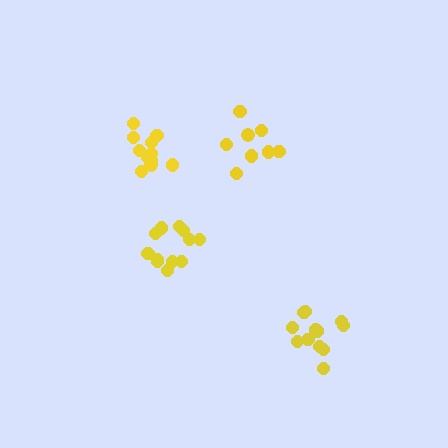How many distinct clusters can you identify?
There are 4 distinct clusters.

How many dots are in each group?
Group 1: 12 dots, Group 2: 8 dots, Group 3: 13 dots, Group 4: 11 dots (44 total).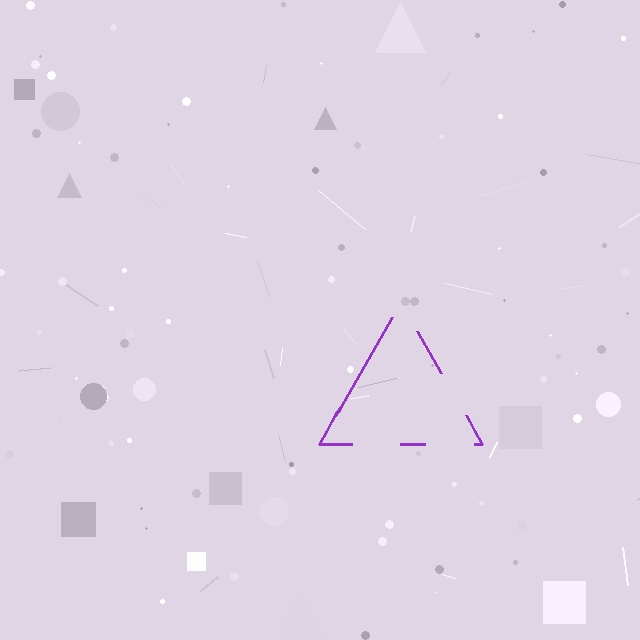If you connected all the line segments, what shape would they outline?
They would outline a triangle.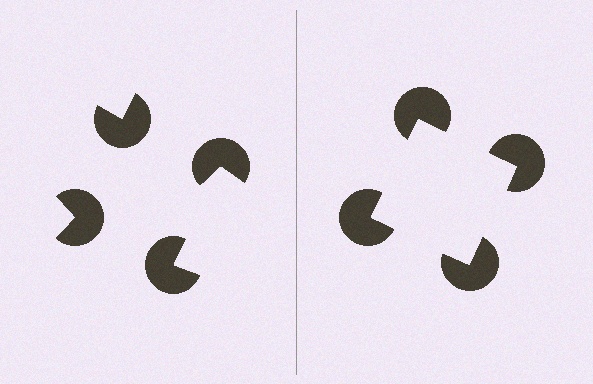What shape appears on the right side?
An illusory square.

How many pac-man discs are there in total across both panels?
8 — 4 on each side.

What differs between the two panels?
The pac-man discs are positioned identically on both sides; only the wedge orientations differ. On the right they align to a square; on the left they are misaligned.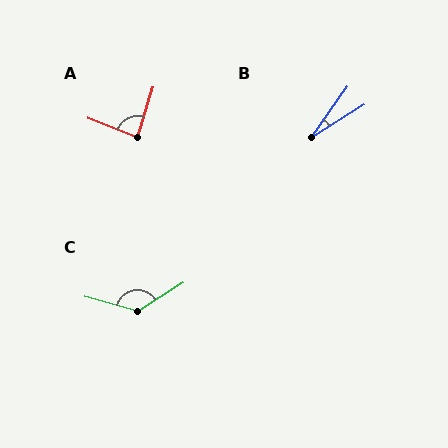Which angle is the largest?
C, at approximately 133 degrees.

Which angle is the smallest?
B, at approximately 22 degrees.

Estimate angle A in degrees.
Approximately 85 degrees.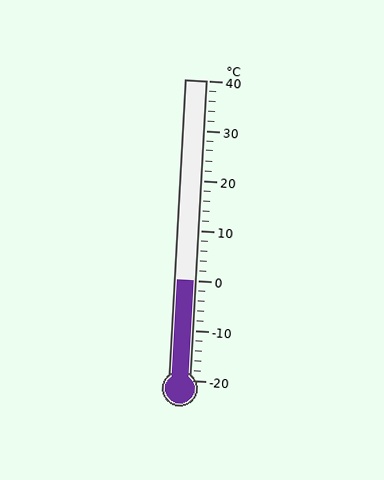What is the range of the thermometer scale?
The thermometer scale ranges from -20°C to 40°C.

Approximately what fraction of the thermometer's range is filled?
The thermometer is filled to approximately 35% of its range.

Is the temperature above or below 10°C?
The temperature is below 10°C.